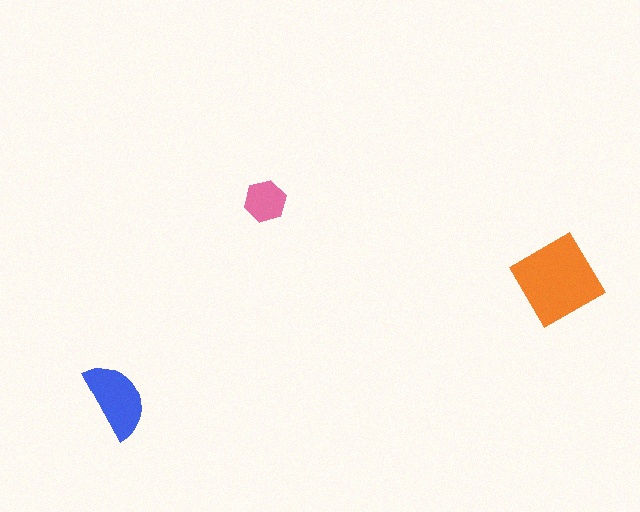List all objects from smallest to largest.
The pink hexagon, the blue semicircle, the orange diamond.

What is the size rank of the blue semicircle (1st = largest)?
2nd.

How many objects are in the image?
There are 3 objects in the image.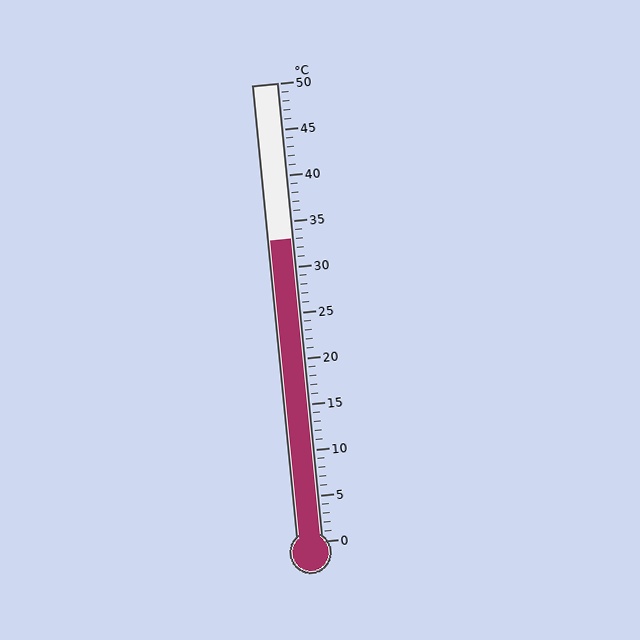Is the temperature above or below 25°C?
The temperature is above 25°C.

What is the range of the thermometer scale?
The thermometer scale ranges from 0°C to 50°C.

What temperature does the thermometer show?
The thermometer shows approximately 33°C.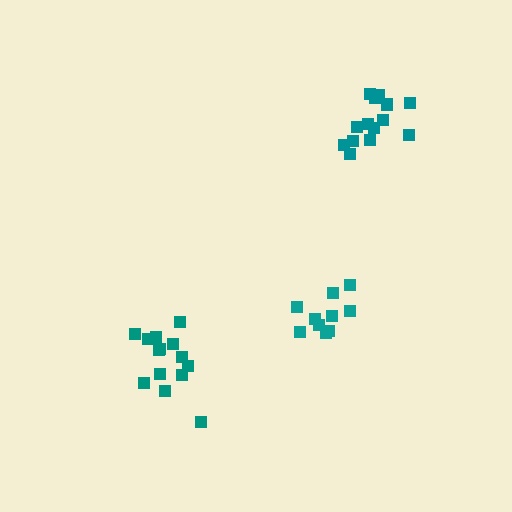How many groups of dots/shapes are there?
There are 3 groups.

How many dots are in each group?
Group 1: 10 dots, Group 2: 14 dots, Group 3: 14 dots (38 total).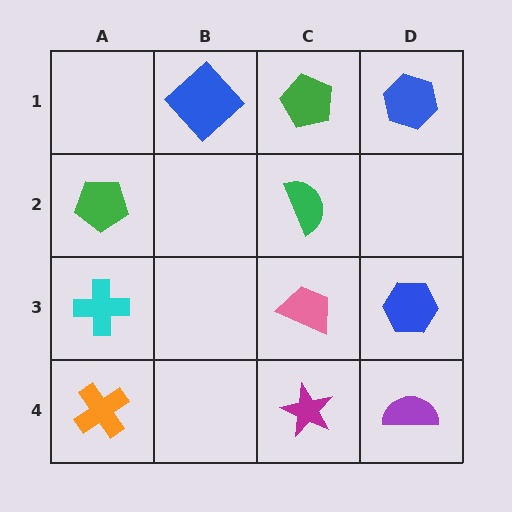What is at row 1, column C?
A green pentagon.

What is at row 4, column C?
A magenta star.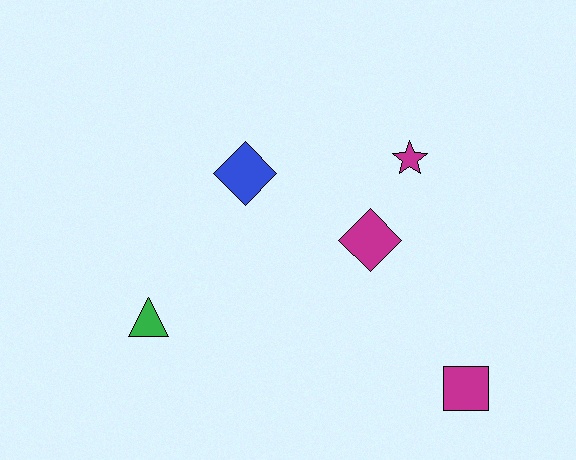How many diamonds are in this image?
There are 2 diamonds.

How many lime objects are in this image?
There are no lime objects.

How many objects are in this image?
There are 5 objects.